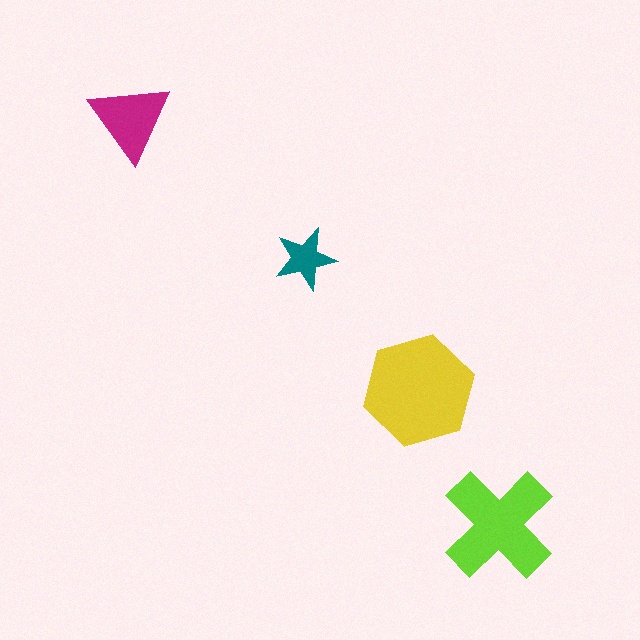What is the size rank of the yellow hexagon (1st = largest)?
1st.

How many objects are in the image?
There are 4 objects in the image.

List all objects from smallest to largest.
The teal star, the magenta triangle, the lime cross, the yellow hexagon.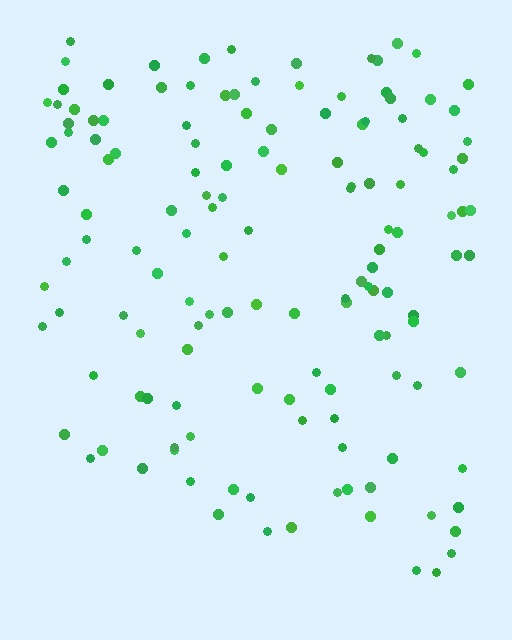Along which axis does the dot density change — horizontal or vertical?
Vertical.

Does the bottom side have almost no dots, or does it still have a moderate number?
Still a moderate number, just noticeably fewer than the top.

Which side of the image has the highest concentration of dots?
The top.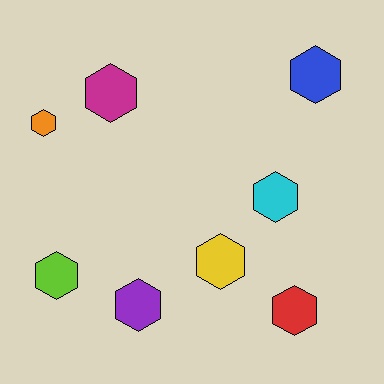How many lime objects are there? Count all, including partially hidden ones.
There is 1 lime object.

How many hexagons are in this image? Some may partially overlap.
There are 8 hexagons.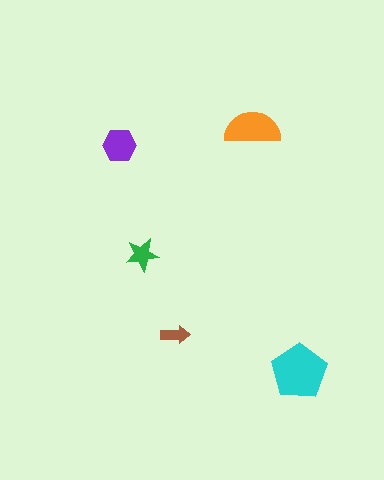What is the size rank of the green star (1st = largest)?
4th.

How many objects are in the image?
There are 5 objects in the image.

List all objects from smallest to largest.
The brown arrow, the green star, the purple hexagon, the orange semicircle, the cyan pentagon.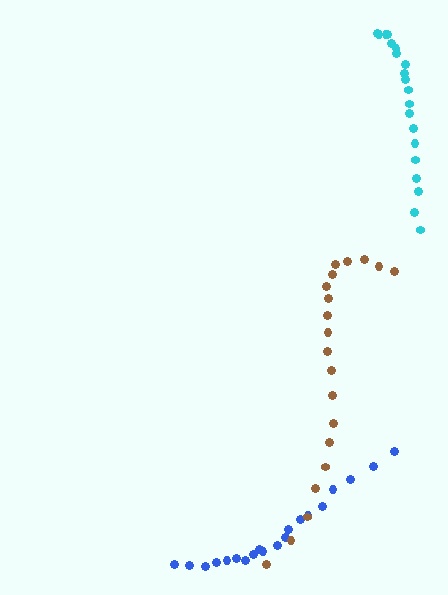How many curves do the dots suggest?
There are 3 distinct paths.